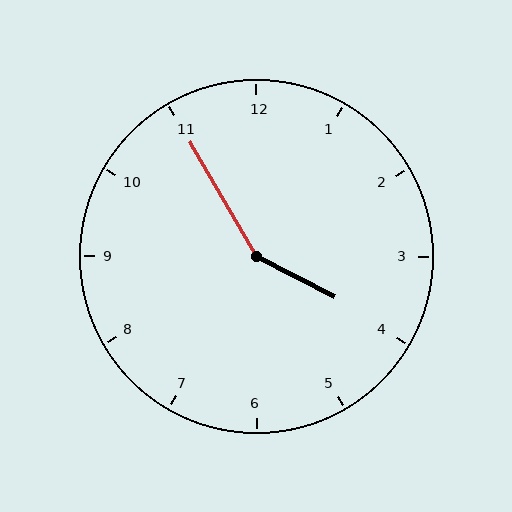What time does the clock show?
3:55.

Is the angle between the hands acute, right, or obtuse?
It is obtuse.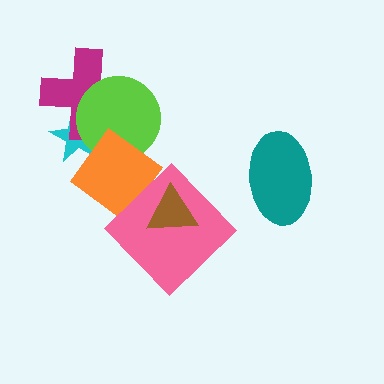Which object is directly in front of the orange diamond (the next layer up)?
The pink diamond is directly in front of the orange diamond.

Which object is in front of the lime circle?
The orange diamond is in front of the lime circle.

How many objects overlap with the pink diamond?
2 objects overlap with the pink diamond.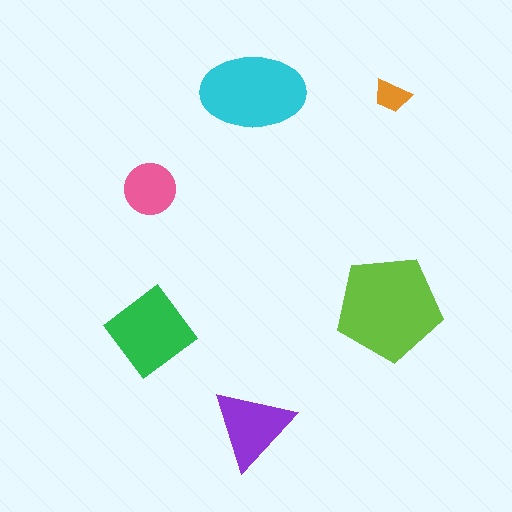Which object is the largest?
The lime pentagon.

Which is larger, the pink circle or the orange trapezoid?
The pink circle.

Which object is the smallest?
The orange trapezoid.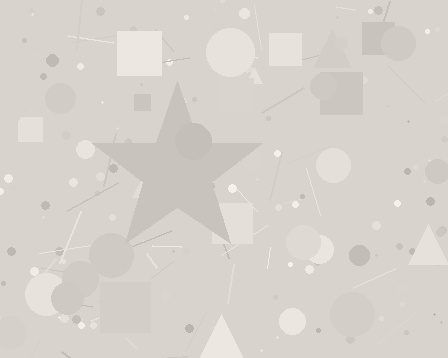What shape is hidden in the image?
A star is hidden in the image.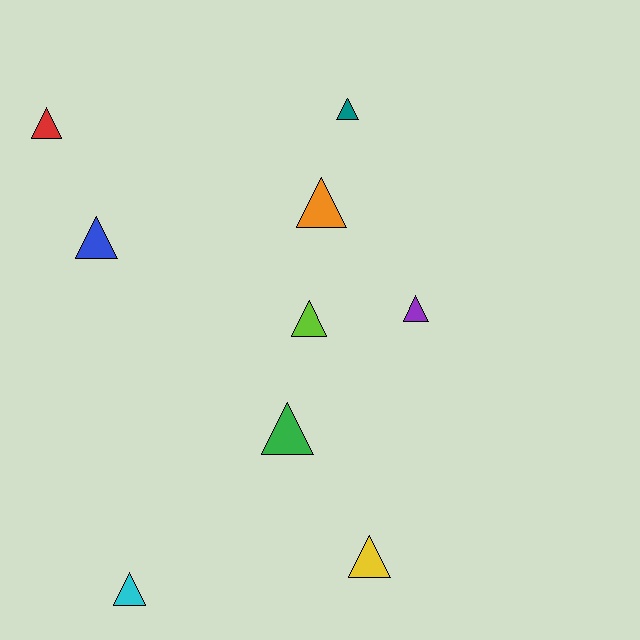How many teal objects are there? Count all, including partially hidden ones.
There is 1 teal object.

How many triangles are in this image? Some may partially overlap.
There are 9 triangles.